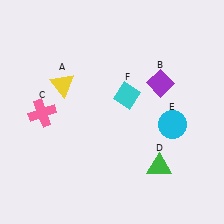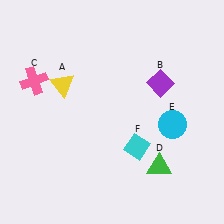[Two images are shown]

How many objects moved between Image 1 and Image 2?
2 objects moved between the two images.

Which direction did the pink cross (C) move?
The pink cross (C) moved up.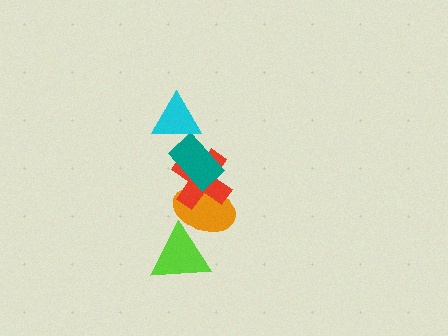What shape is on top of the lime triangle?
The orange ellipse is on top of the lime triangle.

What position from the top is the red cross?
The red cross is 3rd from the top.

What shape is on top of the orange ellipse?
The red cross is on top of the orange ellipse.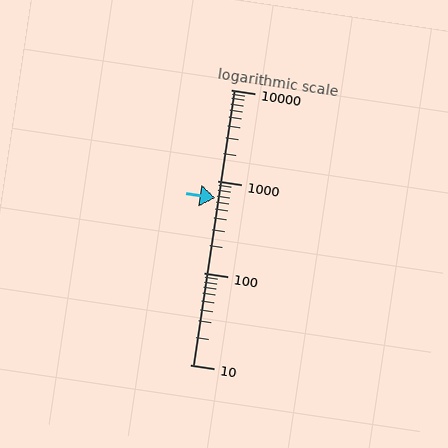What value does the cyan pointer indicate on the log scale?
The pointer indicates approximately 660.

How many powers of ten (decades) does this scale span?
The scale spans 3 decades, from 10 to 10000.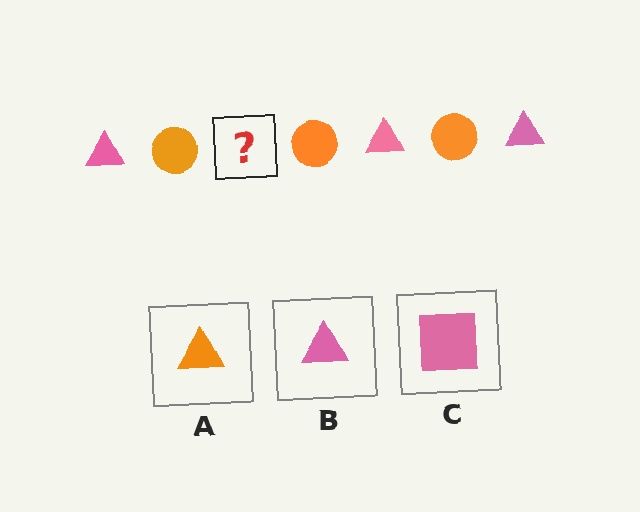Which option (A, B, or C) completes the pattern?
B.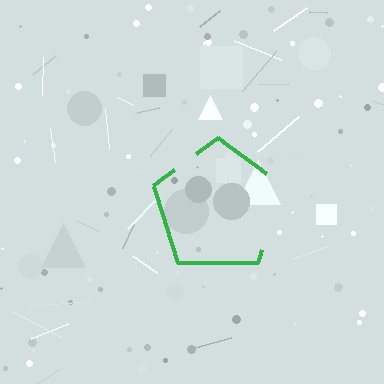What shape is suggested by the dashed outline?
The dashed outline suggests a pentagon.